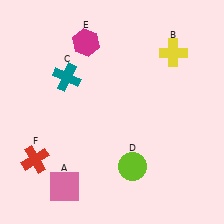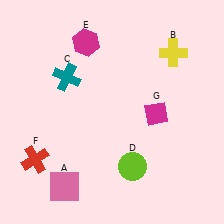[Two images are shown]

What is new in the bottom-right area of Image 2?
A magenta diamond (G) was added in the bottom-right area of Image 2.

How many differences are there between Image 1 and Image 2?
There is 1 difference between the two images.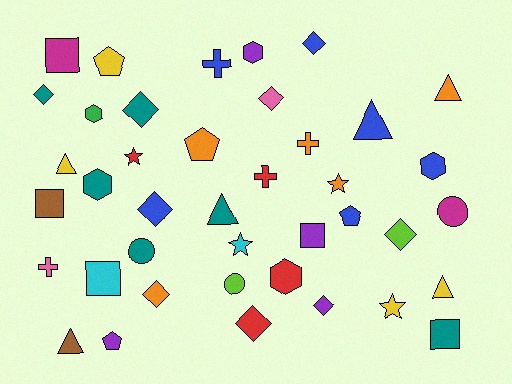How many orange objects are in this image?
There are 5 orange objects.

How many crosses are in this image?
There are 4 crosses.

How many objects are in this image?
There are 40 objects.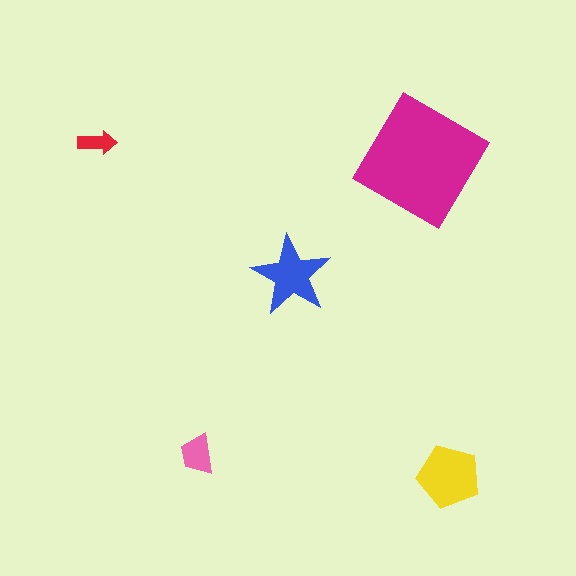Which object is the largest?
The magenta diamond.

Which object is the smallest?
The red arrow.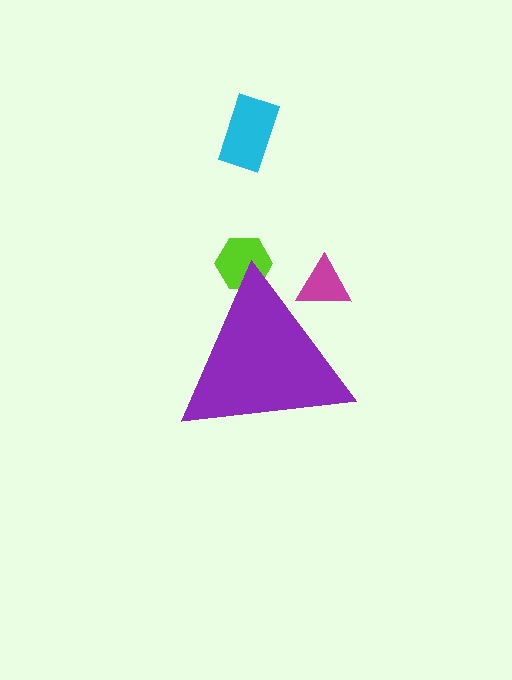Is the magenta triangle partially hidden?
Yes, the magenta triangle is partially hidden behind the purple triangle.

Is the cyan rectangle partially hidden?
No, the cyan rectangle is fully visible.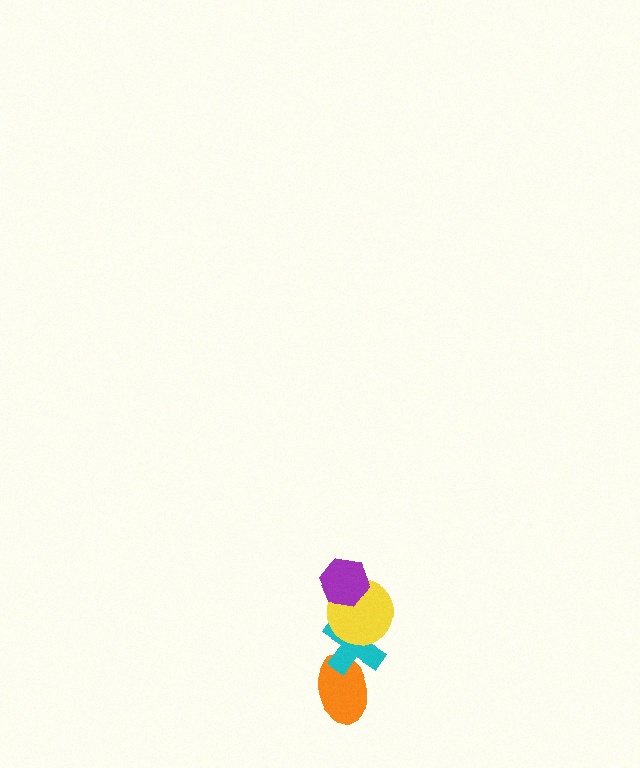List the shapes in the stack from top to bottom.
From top to bottom: the purple hexagon, the yellow circle, the cyan cross, the orange ellipse.